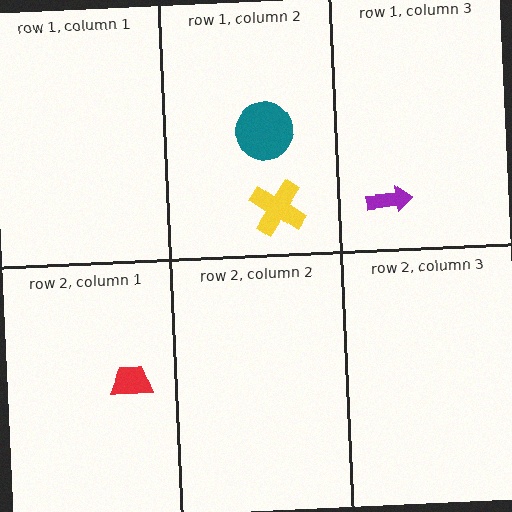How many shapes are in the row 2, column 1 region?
1.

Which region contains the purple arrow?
The row 1, column 3 region.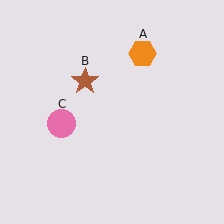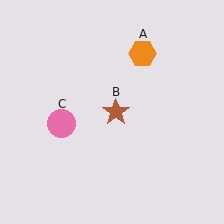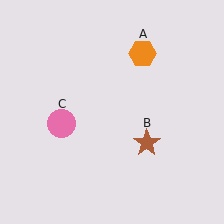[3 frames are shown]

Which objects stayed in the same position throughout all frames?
Orange hexagon (object A) and pink circle (object C) remained stationary.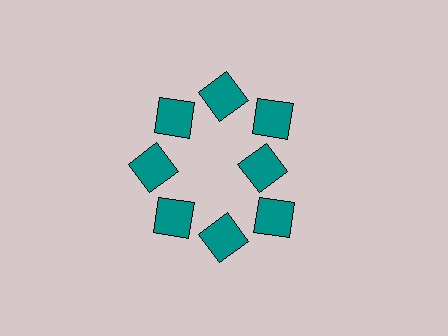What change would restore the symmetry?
The symmetry would be restored by moving it outward, back onto the ring so that all 8 squares sit at equal angles and equal distance from the center.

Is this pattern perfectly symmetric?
No. The 8 teal squares are arranged in a ring, but one element near the 3 o'clock position is pulled inward toward the center, breaking the 8-fold rotational symmetry.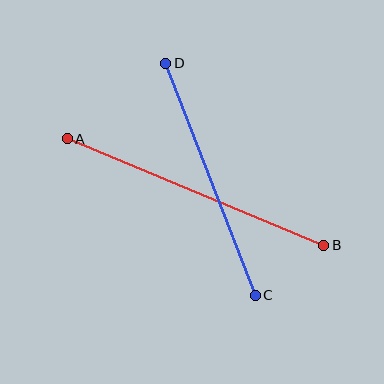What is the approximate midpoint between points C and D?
The midpoint is at approximately (210, 179) pixels.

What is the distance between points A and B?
The distance is approximately 278 pixels.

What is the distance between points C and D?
The distance is approximately 248 pixels.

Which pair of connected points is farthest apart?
Points A and B are farthest apart.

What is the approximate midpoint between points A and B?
The midpoint is at approximately (196, 192) pixels.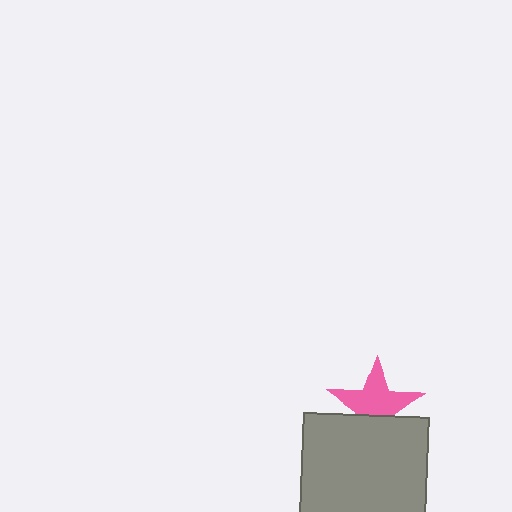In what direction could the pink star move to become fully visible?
The pink star could move up. That would shift it out from behind the gray square entirely.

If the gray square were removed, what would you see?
You would see the complete pink star.